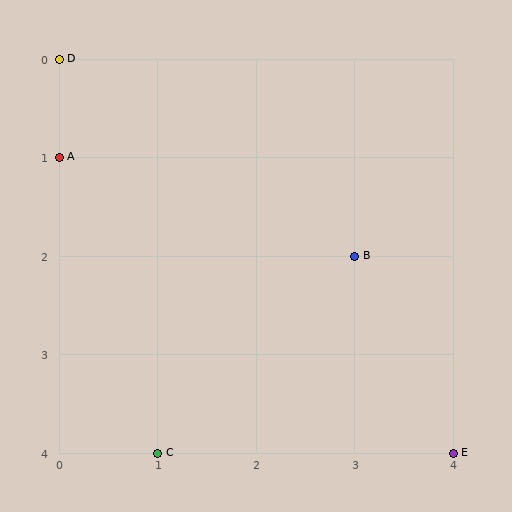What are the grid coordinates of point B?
Point B is at grid coordinates (3, 2).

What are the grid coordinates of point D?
Point D is at grid coordinates (0, 0).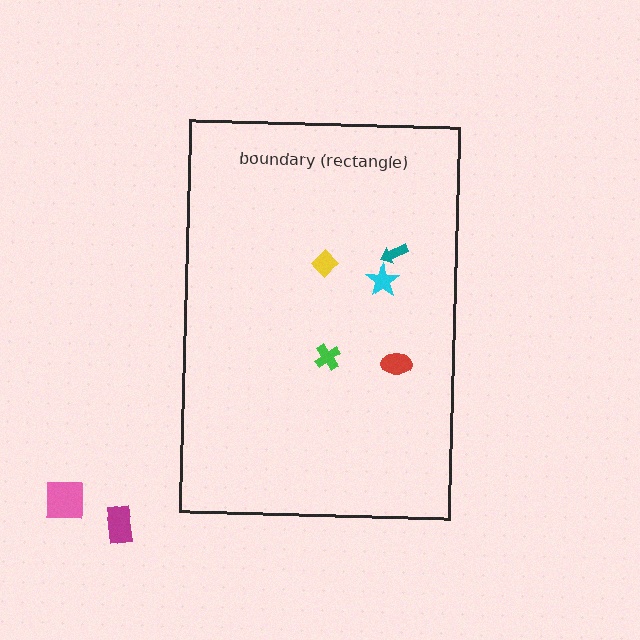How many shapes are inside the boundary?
5 inside, 2 outside.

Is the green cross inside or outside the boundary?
Inside.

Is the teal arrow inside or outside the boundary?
Inside.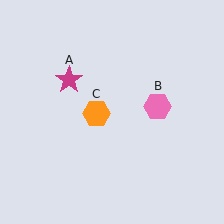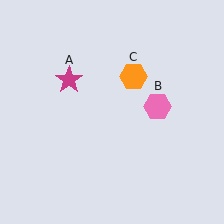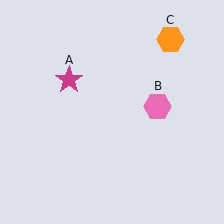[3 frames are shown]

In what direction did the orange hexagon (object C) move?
The orange hexagon (object C) moved up and to the right.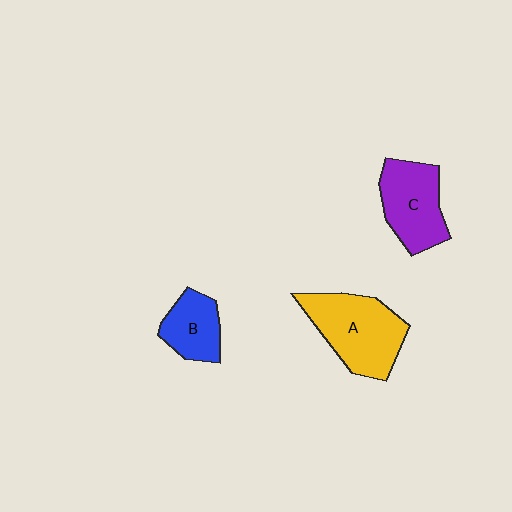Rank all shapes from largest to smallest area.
From largest to smallest: A (yellow), C (purple), B (blue).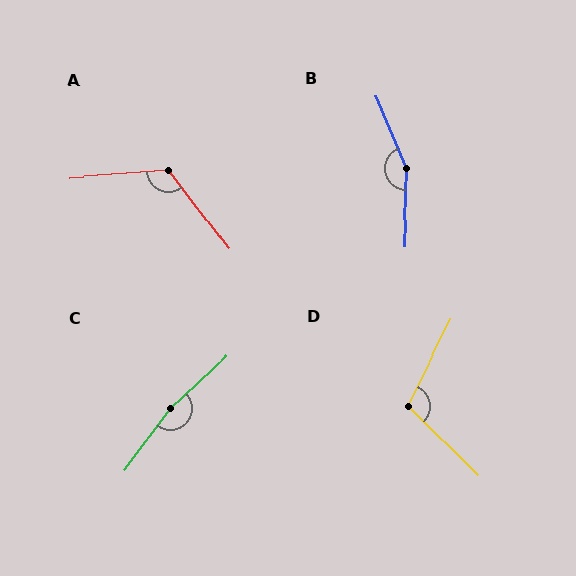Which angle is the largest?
C, at approximately 169 degrees.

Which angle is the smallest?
D, at approximately 108 degrees.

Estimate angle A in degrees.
Approximately 123 degrees.